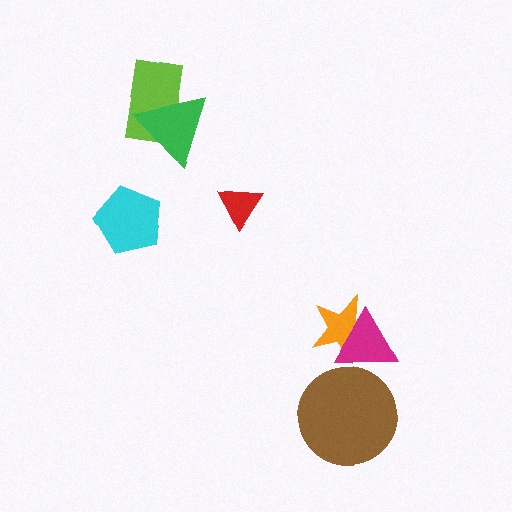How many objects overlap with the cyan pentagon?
0 objects overlap with the cyan pentagon.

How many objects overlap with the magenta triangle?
2 objects overlap with the magenta triangle.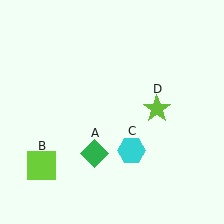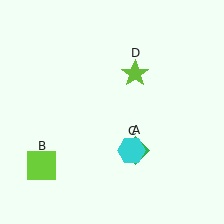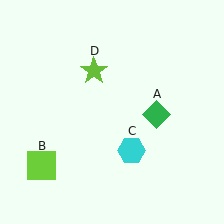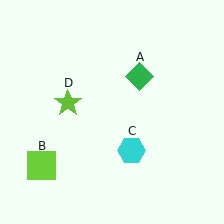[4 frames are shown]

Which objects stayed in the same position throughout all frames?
Lime square (object B) and cyan hexagon (object C) remained stationary.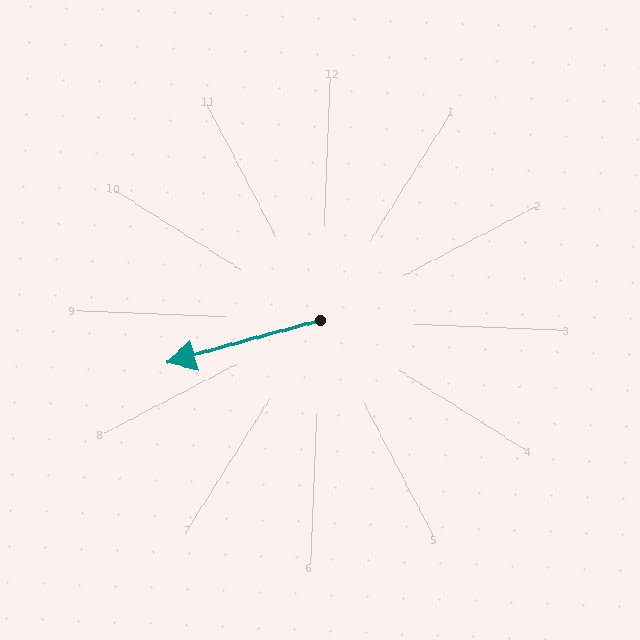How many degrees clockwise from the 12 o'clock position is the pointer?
Approximately 252 degrees.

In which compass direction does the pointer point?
West.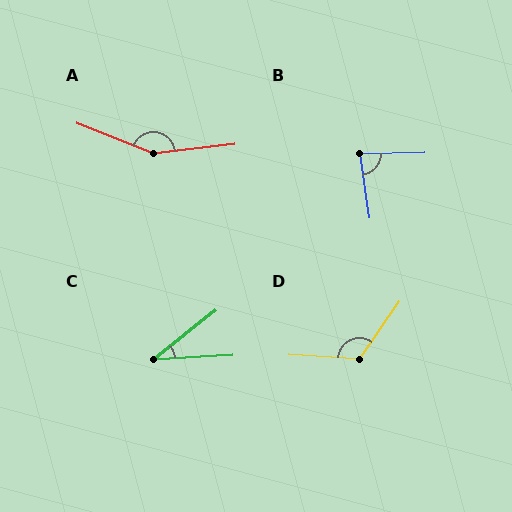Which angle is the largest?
A, at approximately 151 degrees.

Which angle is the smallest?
C, at approximately 35 degrees.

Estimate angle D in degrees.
Approximately 122 degrees.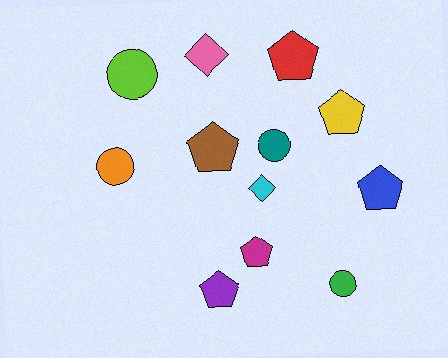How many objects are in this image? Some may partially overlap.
There are 12 objects.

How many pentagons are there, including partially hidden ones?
There are 6 pentagons.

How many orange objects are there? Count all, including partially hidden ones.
There is 1 orange object.